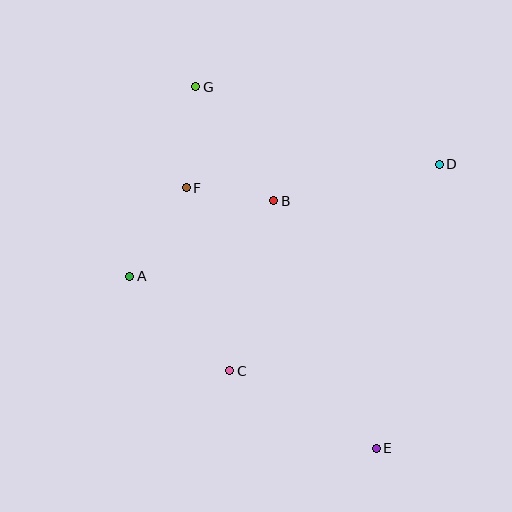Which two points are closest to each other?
Points B and F are closest to each other.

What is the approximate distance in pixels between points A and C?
The distance between A and C is approximately 137 pixels.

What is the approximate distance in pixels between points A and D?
The distance between A and D is approximately 329 pixels.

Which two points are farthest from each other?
Points E and G are farthest from each other.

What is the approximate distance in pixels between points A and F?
The distance between A and F is approximately 105 pixels.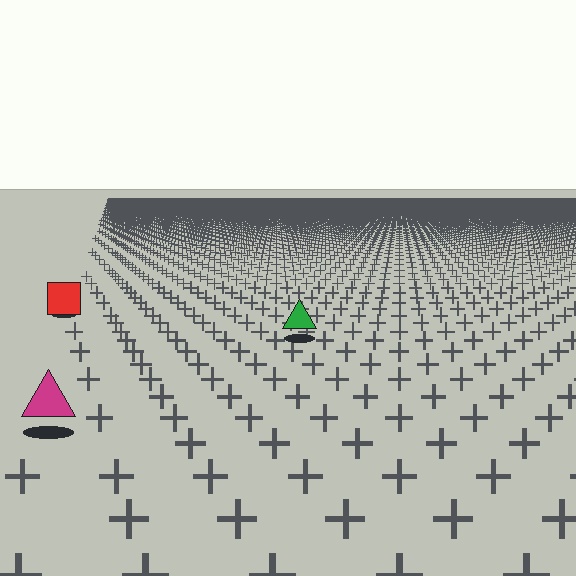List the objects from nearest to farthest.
From nearest to farthest: the magenta triangle, the green triangle, the red square.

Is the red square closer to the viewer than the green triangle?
No. The green triangle is closer — you can tell from the texture gradient: the ground texture is coarser near it.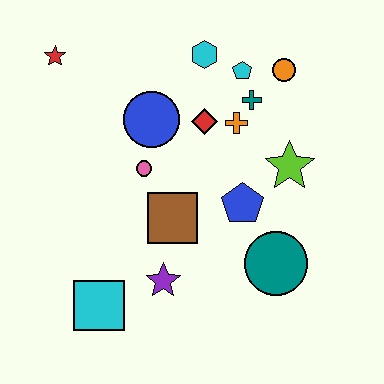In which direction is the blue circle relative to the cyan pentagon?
The blue circle is to the left of the cyan pentagon.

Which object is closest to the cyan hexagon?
The cyan pentagon is closest to the cyan hexagon.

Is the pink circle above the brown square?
Yes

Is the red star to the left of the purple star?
Yes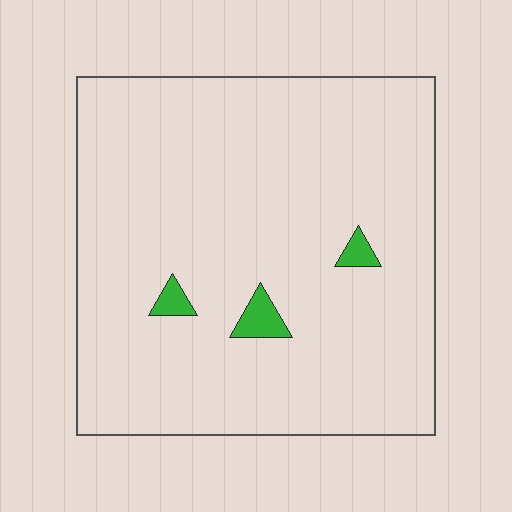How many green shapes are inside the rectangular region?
3.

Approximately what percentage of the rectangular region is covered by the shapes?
Approximately 5%.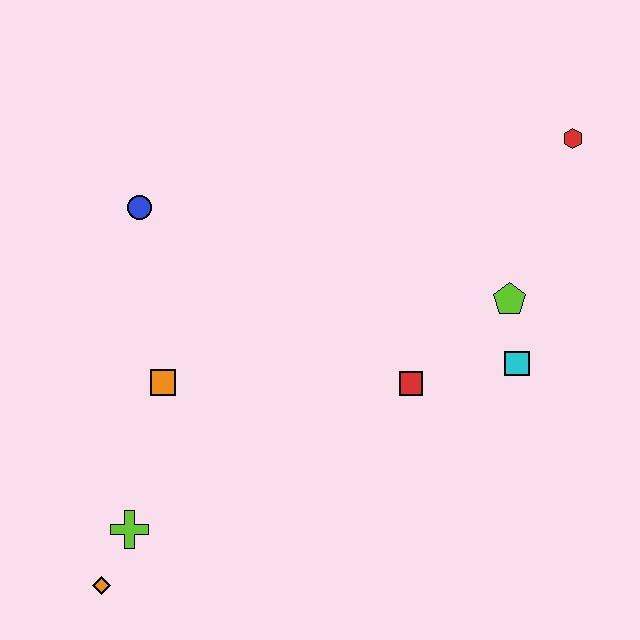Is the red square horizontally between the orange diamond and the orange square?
No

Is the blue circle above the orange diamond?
Yes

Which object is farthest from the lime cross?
The red hexagon is farthest from the lime cross.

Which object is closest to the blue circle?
The orange square is closest to the blue circle.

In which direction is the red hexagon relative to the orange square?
The red hexagon is to the right of the orange square.